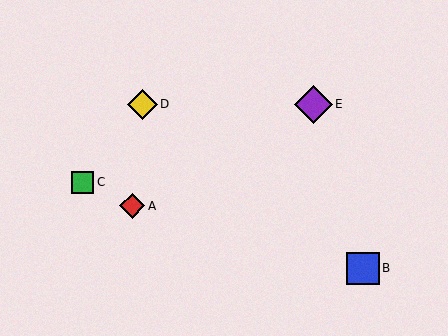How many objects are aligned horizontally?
2 objects (D, E) are aligned horizontally.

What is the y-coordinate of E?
Object E is at y≈104.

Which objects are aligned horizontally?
Objects D, E are aligned horizontally.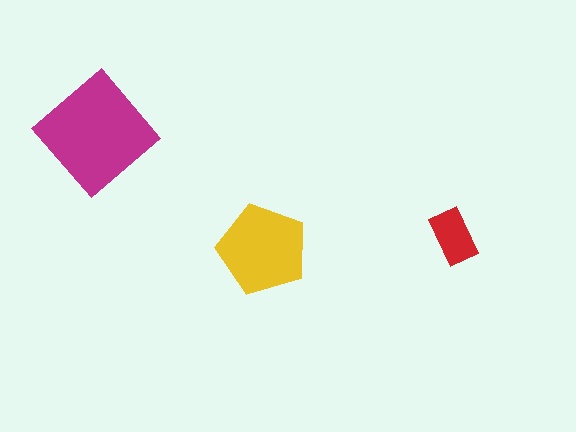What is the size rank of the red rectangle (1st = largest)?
3rd.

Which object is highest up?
The magenta diamond is topmost.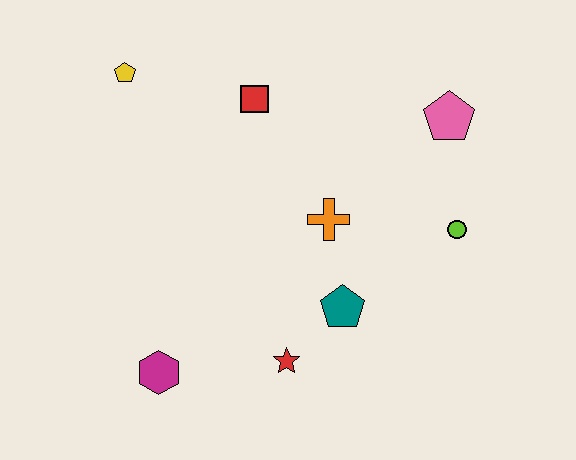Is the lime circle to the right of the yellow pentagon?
Yes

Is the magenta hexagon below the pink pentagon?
Yes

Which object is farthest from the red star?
The yellow pentagon is farthest from the red star.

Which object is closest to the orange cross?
The teal pentagon is closest to the orange cross.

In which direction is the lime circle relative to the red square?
The lime circle is to the right of the red square.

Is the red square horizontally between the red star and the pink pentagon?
No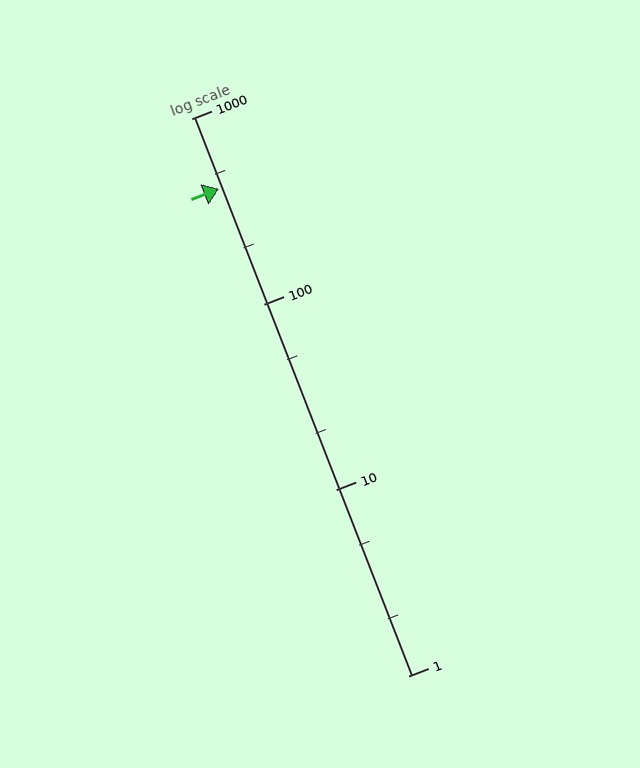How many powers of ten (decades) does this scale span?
The scale spans 3 decades, from 1 to 1000.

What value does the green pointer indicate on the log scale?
The pointer indicates approximately 420.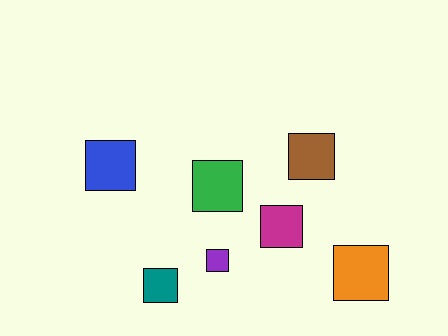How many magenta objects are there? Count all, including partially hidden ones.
There is 1 magenta object.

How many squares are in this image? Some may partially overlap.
There are 7 squares.